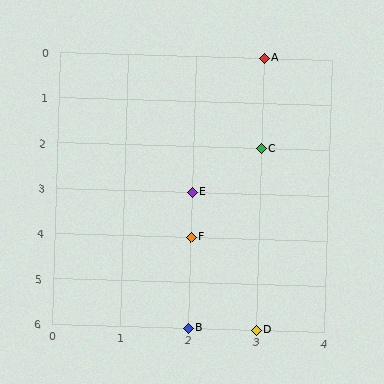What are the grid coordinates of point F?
Point F is at grid coordinates (2, 4).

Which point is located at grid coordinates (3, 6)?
Point D is at (3, 6).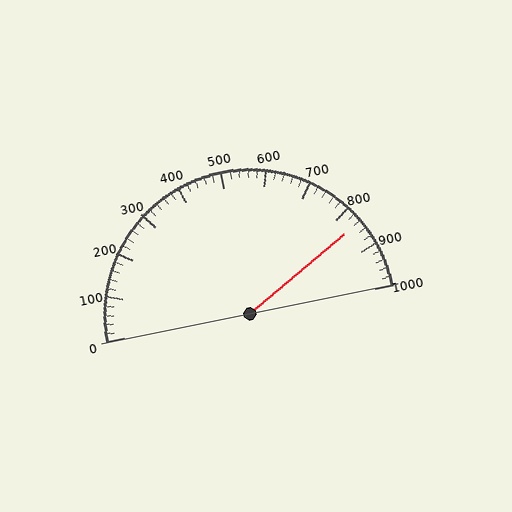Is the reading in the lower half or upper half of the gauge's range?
The reading is in the upper half of the range (0 to 1000).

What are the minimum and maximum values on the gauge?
The gauge ranges from 0 to 1000.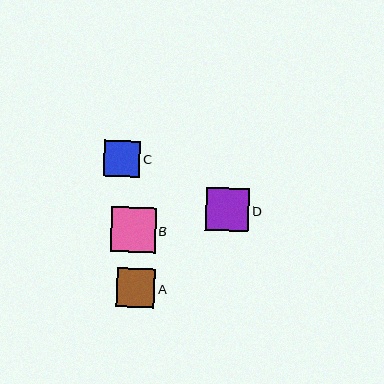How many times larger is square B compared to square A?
Square B is approximately 1.2 times the size of square A.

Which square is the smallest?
Square C is the smallest with a size of approximately 36 pixels.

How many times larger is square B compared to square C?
Square B is approximately 1.2 times the size of square C.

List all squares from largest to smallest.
From largest to smallest: B, D, A, C.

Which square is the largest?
Square B is the largest with a size of approximately 44 pixels.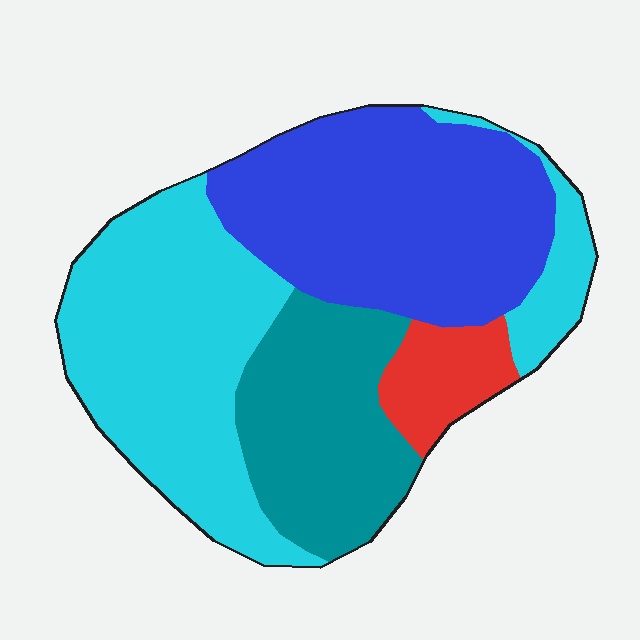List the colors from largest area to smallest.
From largest to smallest: cyan, blue, teal, red.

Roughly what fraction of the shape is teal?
Teal takes up less than a quarter of the shape.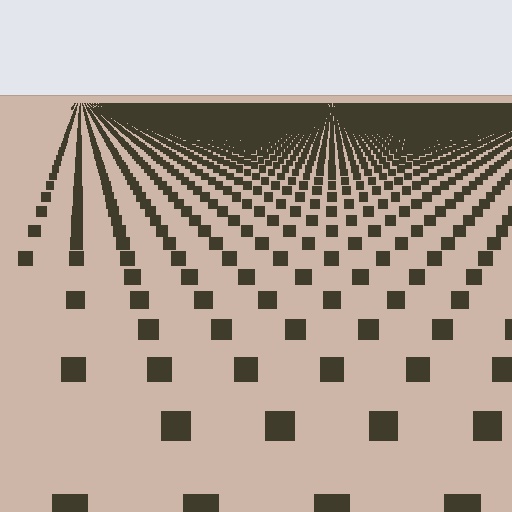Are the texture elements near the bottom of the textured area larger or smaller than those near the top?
Larger. Near the bottom, elements are closer to the viewer and appear at a bigger on-screen size.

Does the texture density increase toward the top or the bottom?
Density increases toward the top.